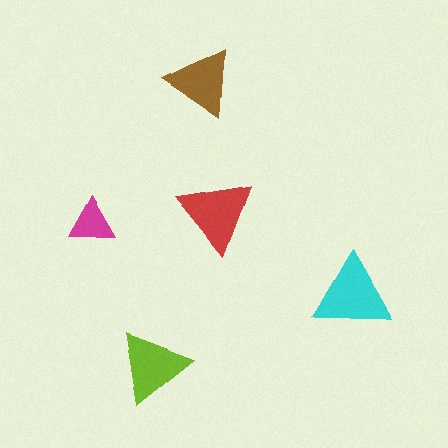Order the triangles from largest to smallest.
the cyan one, the red one, the lime one, the brown one, the magenta one.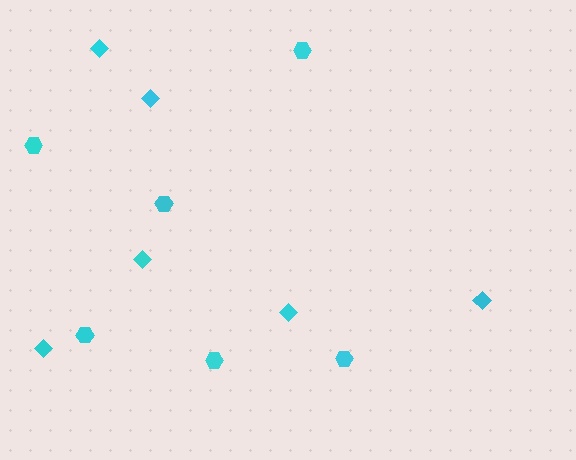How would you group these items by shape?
There are 2 groups: one group of hexagons (6) and one group of diamonds (6).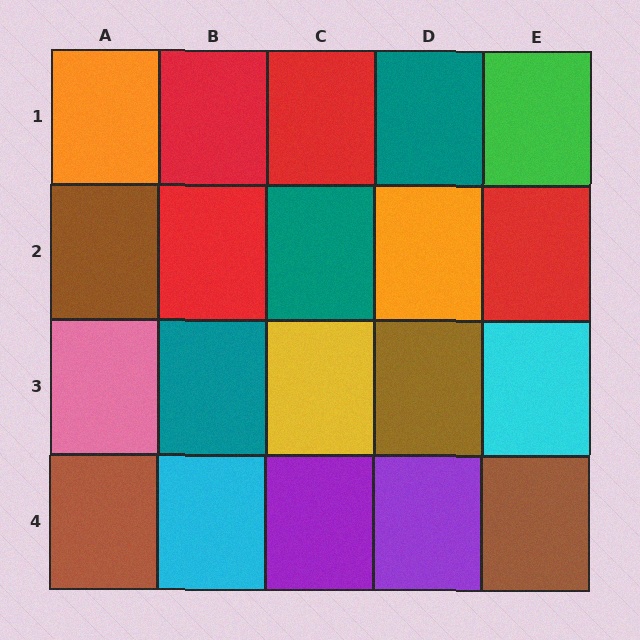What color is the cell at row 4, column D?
Purple.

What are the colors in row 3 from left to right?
Pink, teal, yellow, brown, cyan.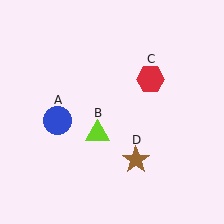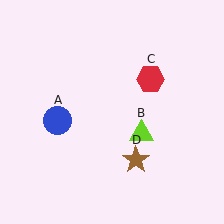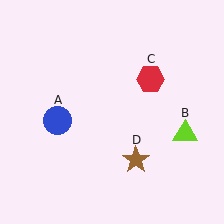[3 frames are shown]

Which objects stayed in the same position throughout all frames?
Blue circle (object A) and red hexagon (object C) and brown star (object D) remained stationary.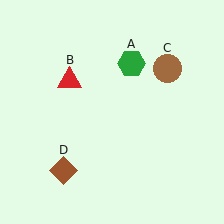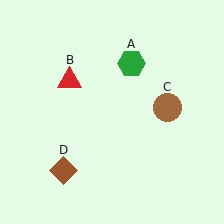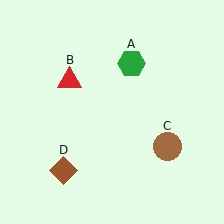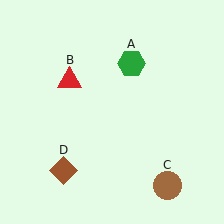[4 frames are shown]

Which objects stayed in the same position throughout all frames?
Green hexagon (object A) and red triangle (object B) and brown diamond (object D) remained stationary.